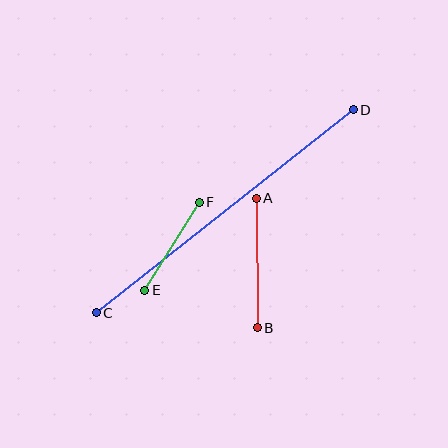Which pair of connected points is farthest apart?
Points C and D are farthest apart.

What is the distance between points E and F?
The distance is approximately 103 pixels.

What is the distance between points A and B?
The distance is approximately 129 pixels.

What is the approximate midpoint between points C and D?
The midpoint is at approximately (225, 211) pixels.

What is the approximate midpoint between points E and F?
The midpoint is at approximately (172, 246) pixels.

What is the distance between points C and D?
The distance is approximately 328 pixels.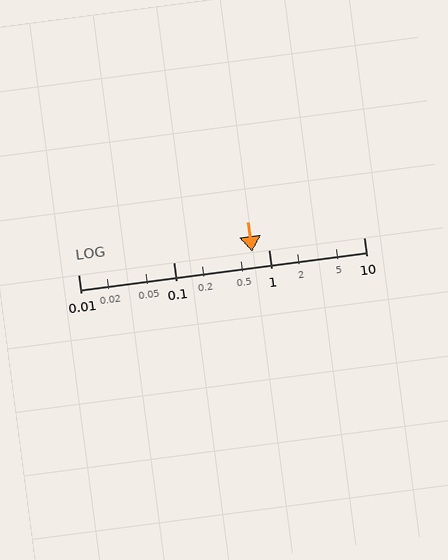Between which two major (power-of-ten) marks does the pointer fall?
The pointer is between 0.1 and 1.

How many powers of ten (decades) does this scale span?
The scale spans 3 decades, from 0.01 to 10.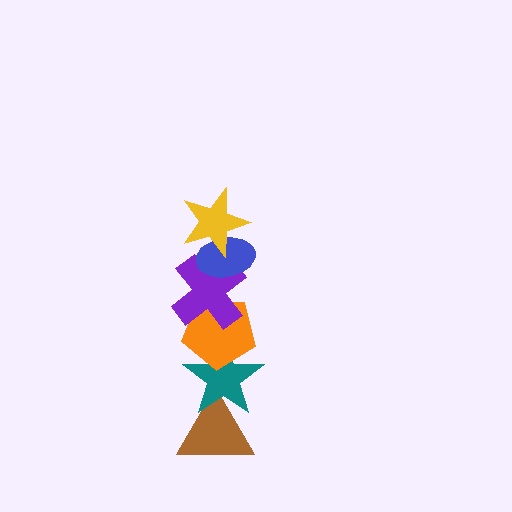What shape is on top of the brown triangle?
The teal star is on top of the brown triangle.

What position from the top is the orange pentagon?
The orange pentagon is 4th from the top.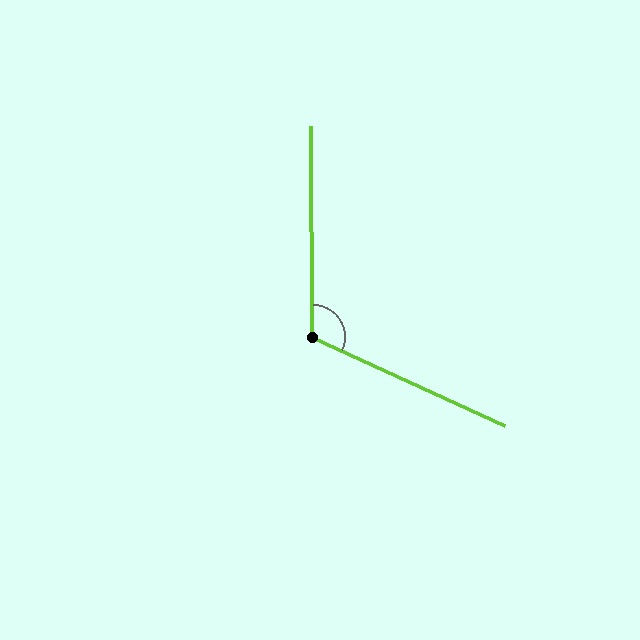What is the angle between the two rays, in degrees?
Approximately 115 degrees.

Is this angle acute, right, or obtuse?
It is obtuse.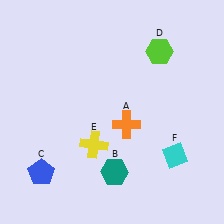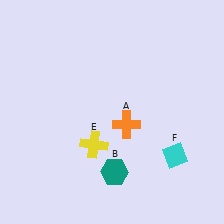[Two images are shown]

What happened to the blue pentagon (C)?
The blue pentagon (C) was removed in Image 2. It was in the bottom-left area of Image 1.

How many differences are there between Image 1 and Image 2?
There are 2 differences between the two images.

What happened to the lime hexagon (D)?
The lime hexagon (D) was removed in Image 2. It was in the top-right area of Image 1.